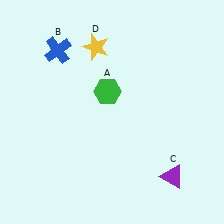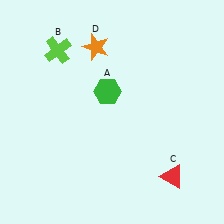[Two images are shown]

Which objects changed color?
B changed from blue to lime. C changed from purple to red. D changed from yellow to orange.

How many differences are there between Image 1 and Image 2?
There are 3 differences between the two images.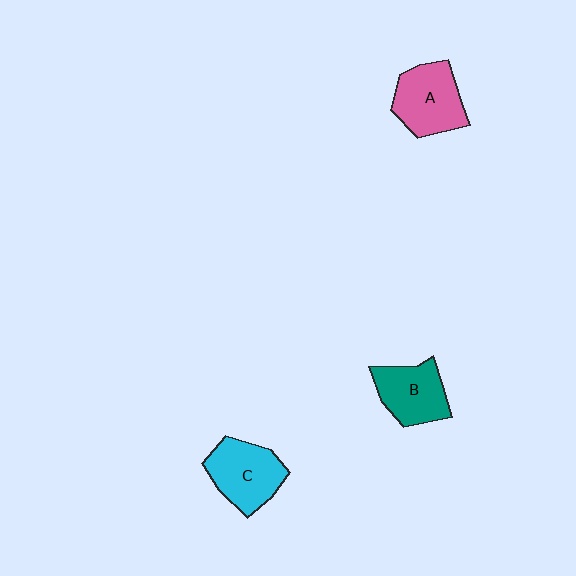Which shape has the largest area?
Shape C (cyan).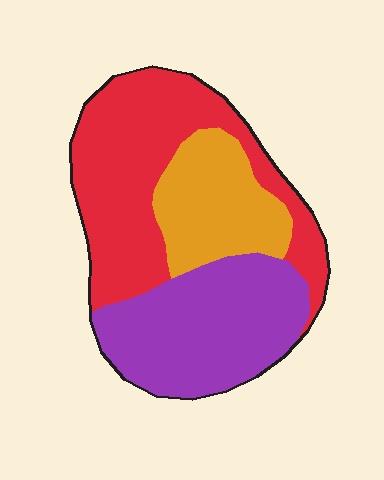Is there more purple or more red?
Red.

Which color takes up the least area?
Orange, at roughly 20%.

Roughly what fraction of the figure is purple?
Purple covers about 35% of the figure.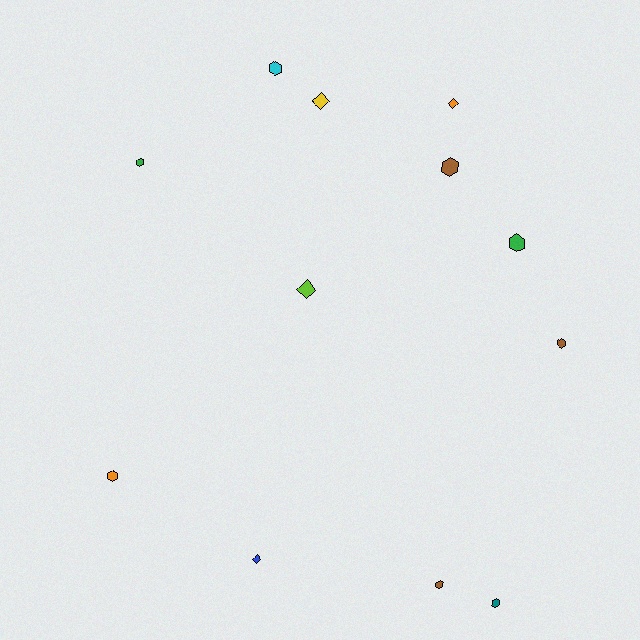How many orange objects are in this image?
There are 2 orange objects.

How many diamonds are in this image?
There are 4 diamonds.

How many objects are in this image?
There are 12 objects.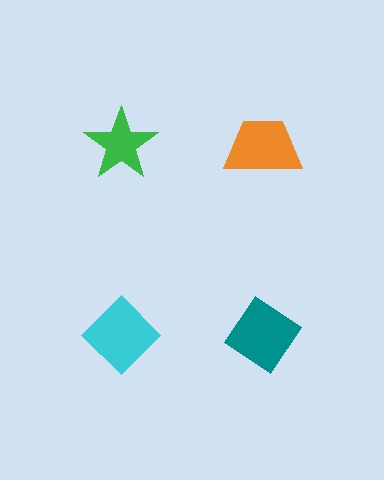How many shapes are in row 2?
2 shapes.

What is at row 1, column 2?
An orange trapezoid.